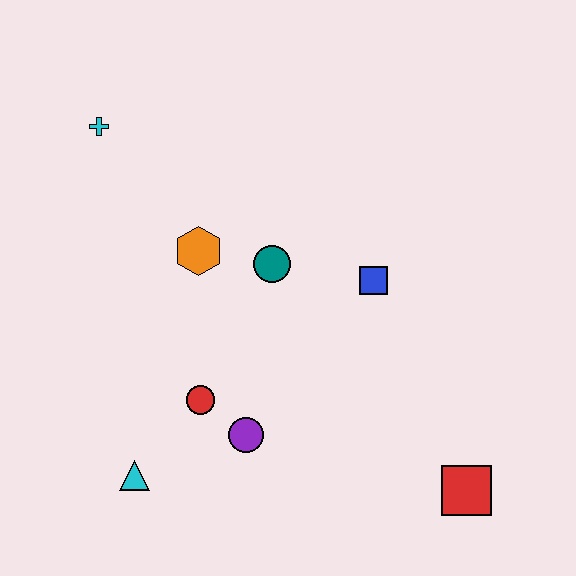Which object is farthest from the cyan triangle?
The cyan cross is farthest from the cyan triangle.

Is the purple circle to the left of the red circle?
No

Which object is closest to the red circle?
The purple circle is closest to the red circle.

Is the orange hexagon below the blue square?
No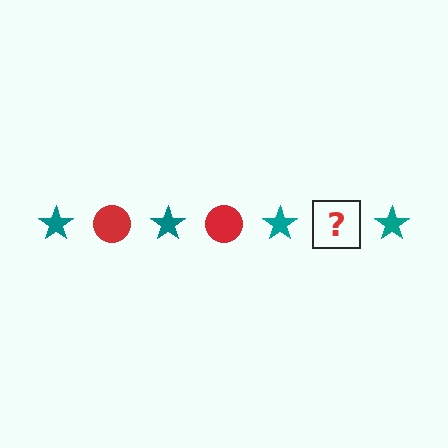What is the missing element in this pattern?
The missing element is a red circle.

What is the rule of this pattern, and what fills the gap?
The rule is that the pattern alternates between teal star and red circle. The gap should be filled with a red circle.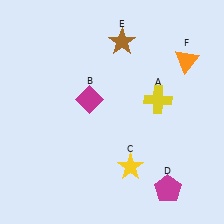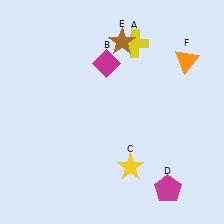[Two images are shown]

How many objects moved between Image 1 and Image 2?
2 objects moved between the two images.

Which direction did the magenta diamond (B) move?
The magenta diamond (B) moved up.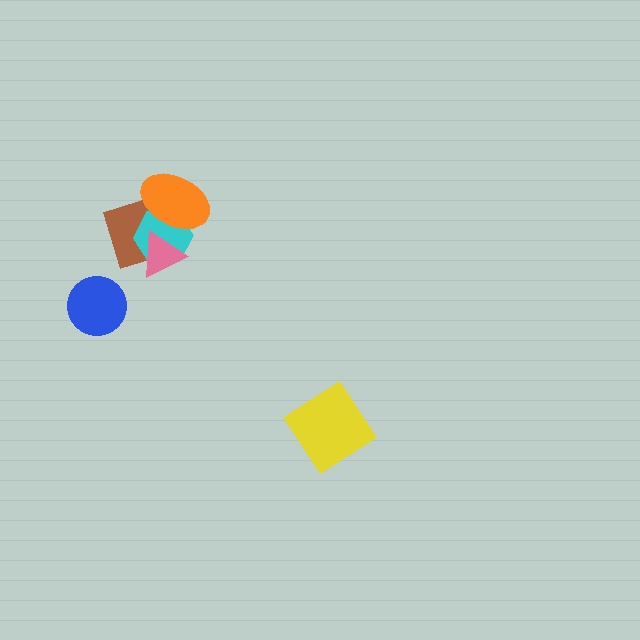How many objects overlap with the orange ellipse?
3 objects overlap with the orange ellipse.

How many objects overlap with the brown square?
3 objects overlap with the brown square.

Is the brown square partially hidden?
Yes, it is partially covered by another shape.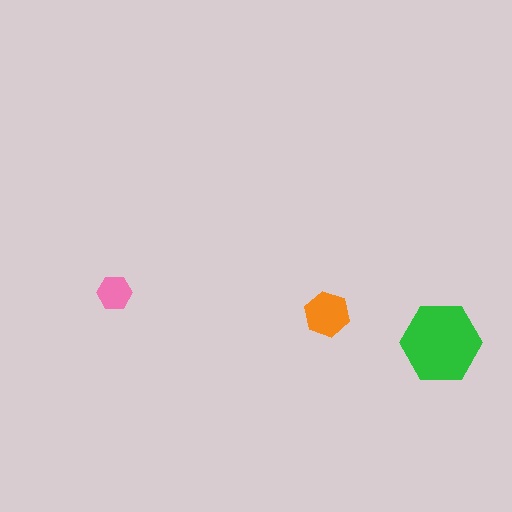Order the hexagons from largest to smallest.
the green one, the orange one, the pink one.